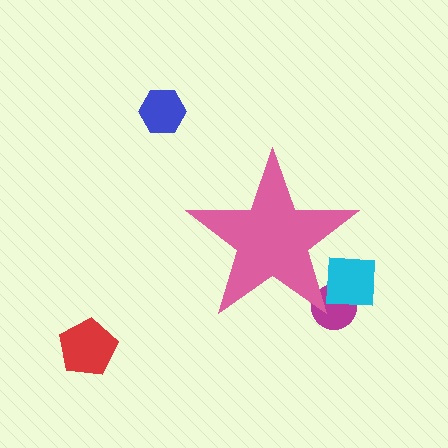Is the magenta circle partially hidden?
Yes, the magenta circle is partially hidden behind the pink star.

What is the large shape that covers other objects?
A pink star.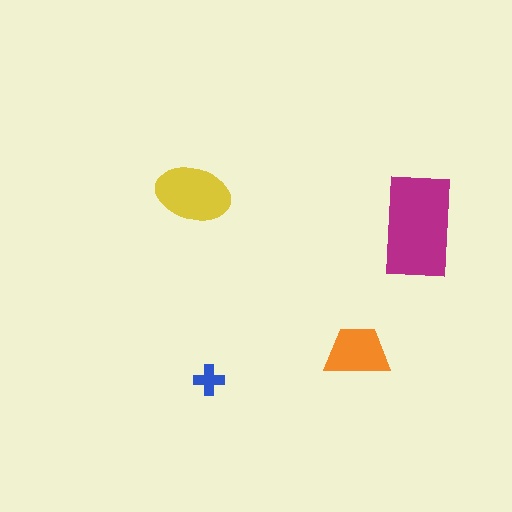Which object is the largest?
The magenta rectangle.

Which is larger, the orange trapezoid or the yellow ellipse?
The yellow ellipse.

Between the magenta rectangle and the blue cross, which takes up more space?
The magenta rectangle.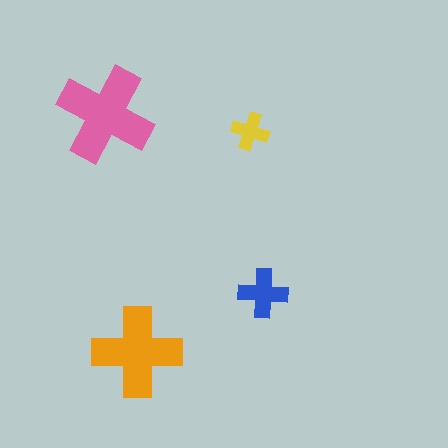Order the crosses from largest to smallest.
the pink one, the orange one, the blue one, the yellow one.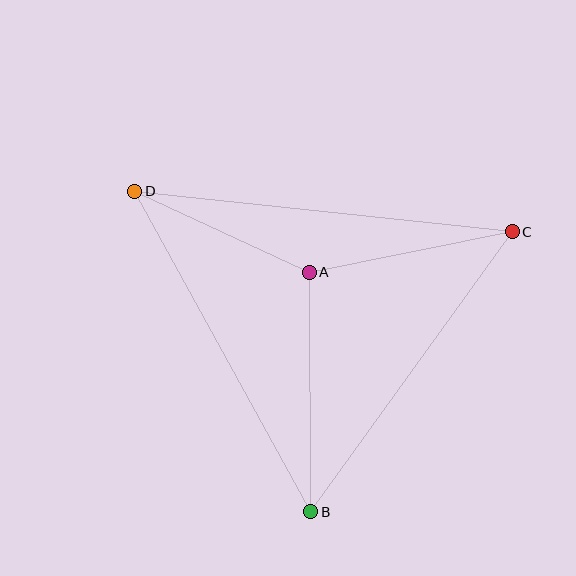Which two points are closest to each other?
Points A and D are closest to each other.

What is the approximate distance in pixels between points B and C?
The distance between B and C is approximately 345 pixels.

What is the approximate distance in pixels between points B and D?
The distance between B and D is approximately 365 pixels.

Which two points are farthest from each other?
Points C and D are farthest from each other.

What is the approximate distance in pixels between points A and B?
The distance between A and B is approximately 239 pixels.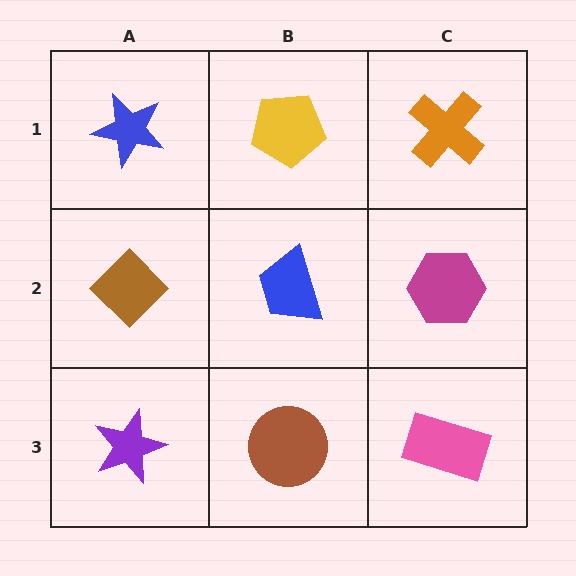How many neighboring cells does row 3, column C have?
2.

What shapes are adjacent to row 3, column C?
A magenta hexagon (row 2, column C), a brown circle (row 3, column B).